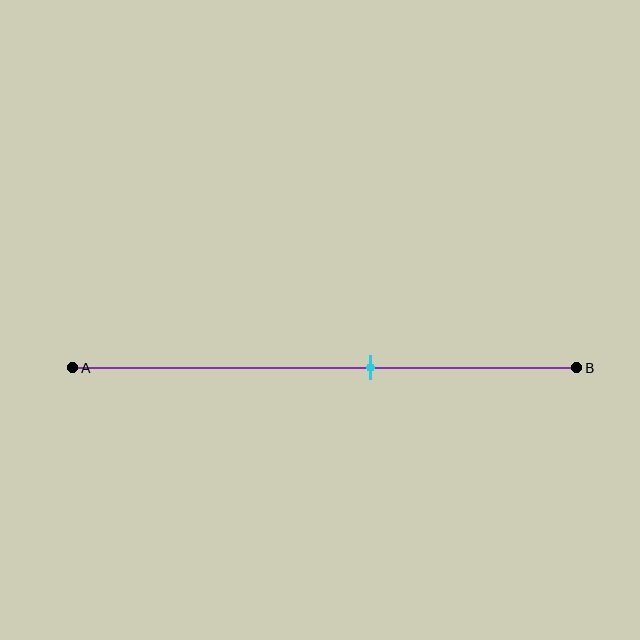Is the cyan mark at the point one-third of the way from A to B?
No, the mark is at about 60% from A, not at the 33% one-third point.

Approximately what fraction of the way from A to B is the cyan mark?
The cyan mark is approximately 60% of the way from A to B.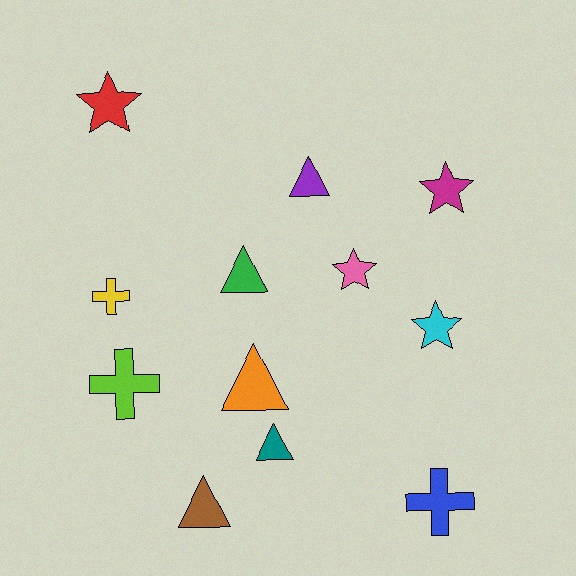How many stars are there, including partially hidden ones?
There are 4 stars.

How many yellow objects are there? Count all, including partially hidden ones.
There is 1 yellow object.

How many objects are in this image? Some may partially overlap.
There are 12 objects.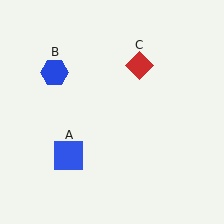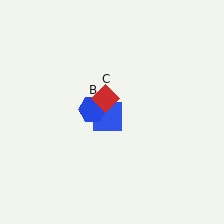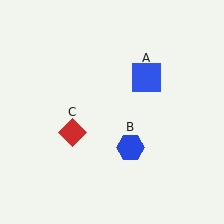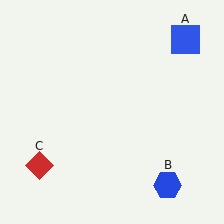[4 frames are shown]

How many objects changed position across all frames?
3 objects changed position: blue square (object A), blue hexagon (object B), red diamond (object C).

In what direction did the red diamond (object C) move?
The red diamond (object C) moved down and to the left.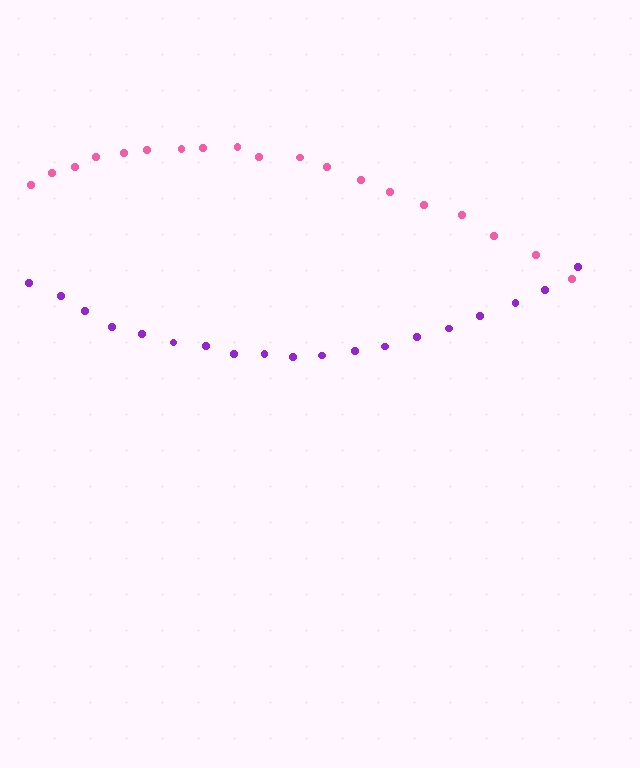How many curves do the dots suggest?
There are 2 distinct paths.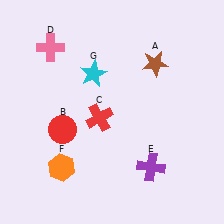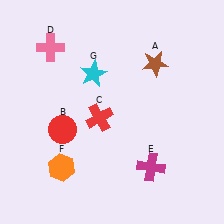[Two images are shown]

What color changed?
The cross (E) changed from purple in Image 1 to magenta in Image 2.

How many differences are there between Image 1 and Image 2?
There is 1 difference between the two images.